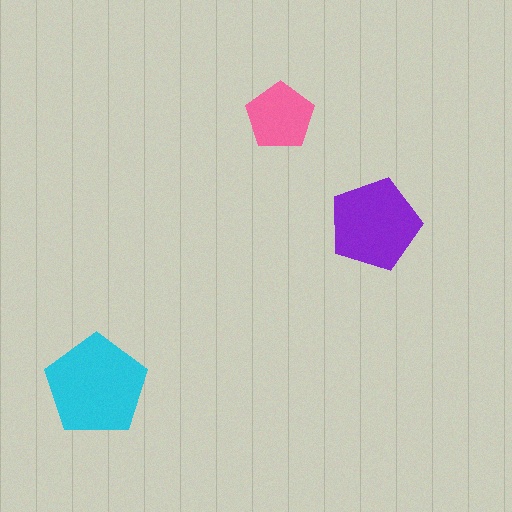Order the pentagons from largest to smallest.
the cyan one, the purple one, the pink one.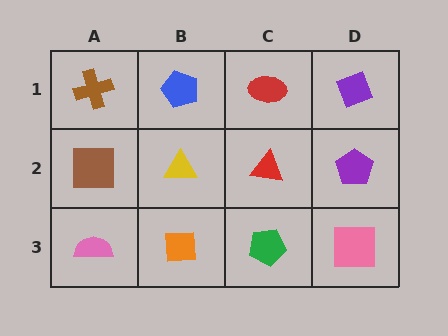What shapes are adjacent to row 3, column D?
A purple pentagon (row 2, column D), a green pentagon (row 3, column C).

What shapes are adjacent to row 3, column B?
A yellow triangle (row 2, column B), a pink semicircle (row 3, column A), a green pentagon (row 3, column C).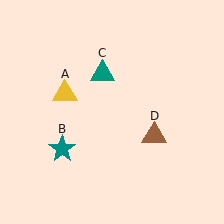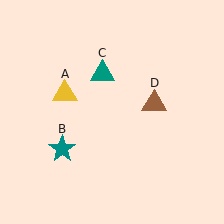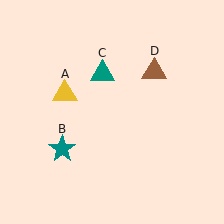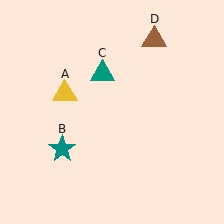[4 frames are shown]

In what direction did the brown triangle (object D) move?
The brown triangle (object D) moved up.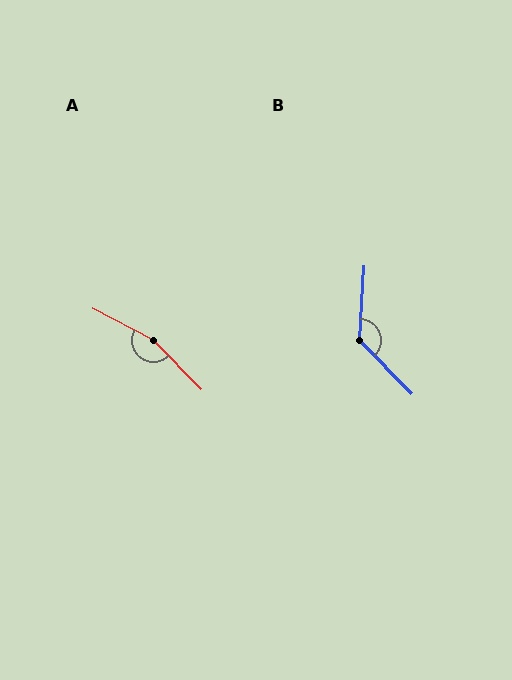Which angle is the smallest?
B, at approximately 132 degrees.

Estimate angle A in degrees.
Approximately 162 degrees.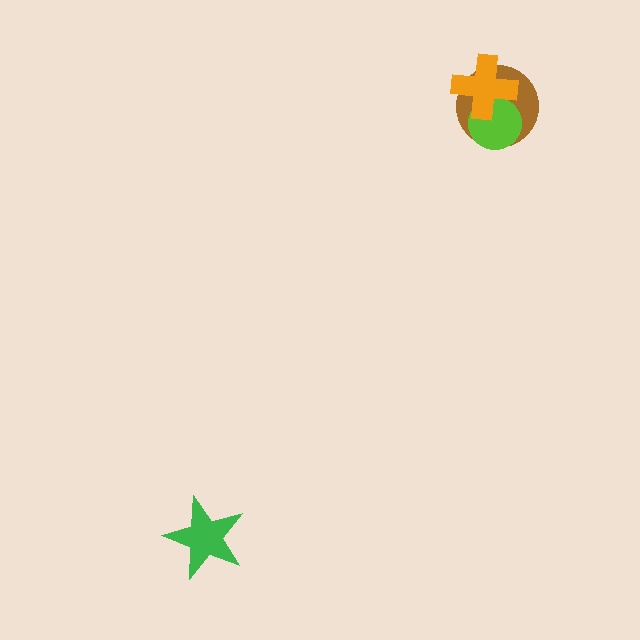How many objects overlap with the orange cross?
2 objects overlap with the orange cross.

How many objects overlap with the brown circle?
2 objects overlap with the brown circle.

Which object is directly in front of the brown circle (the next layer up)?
The lime circle is directly in front of the brown circle.